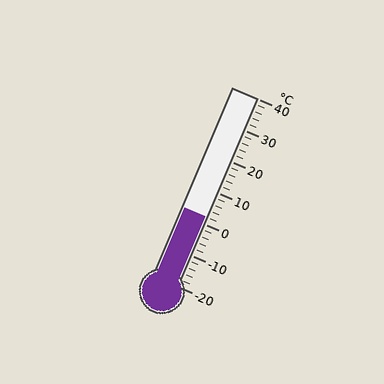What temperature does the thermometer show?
The thermometer shows approximately 2°C.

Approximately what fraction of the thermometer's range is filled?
The thermometer is filled to approximately 35% of its range.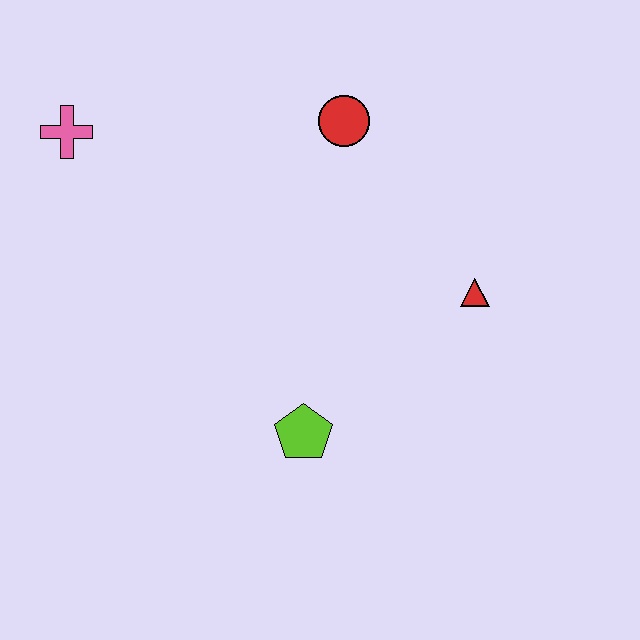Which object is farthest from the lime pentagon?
The pink cross is farthest from the lime pentagon.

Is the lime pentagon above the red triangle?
No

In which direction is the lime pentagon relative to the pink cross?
The lime pentagon is below the pink cross.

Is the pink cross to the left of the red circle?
Yes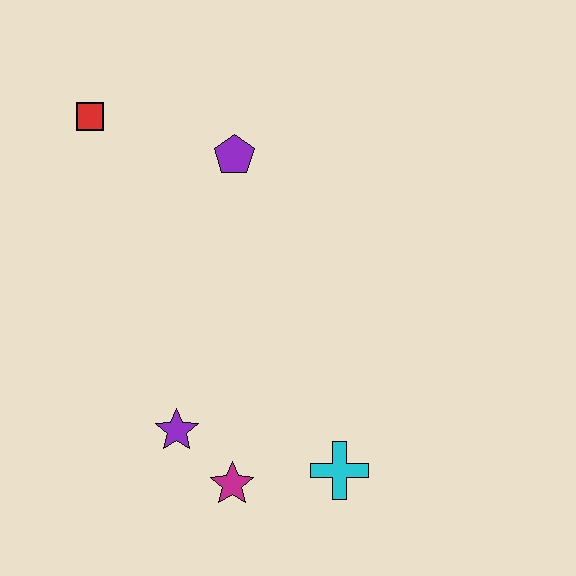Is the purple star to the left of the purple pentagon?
Yes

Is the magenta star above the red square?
No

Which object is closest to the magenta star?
The purple star is closest to the magenta star.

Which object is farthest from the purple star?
The red square is farthest from the purple star.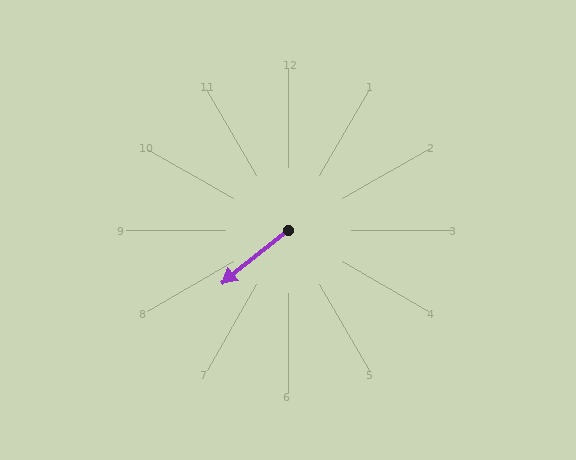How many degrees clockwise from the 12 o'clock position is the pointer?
Approximately 231 degrees.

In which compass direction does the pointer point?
Southwest.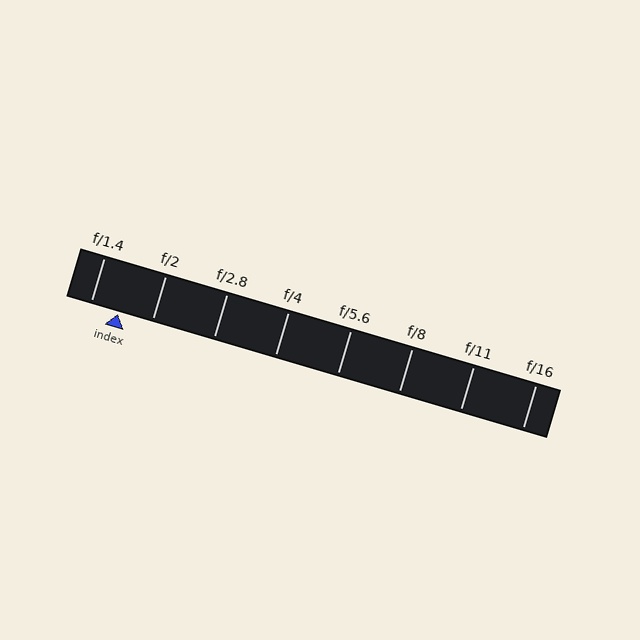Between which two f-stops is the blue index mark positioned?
The index mark is between f/1.4 and f/2.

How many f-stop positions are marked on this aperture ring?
There are 8 f-stop positions marked.